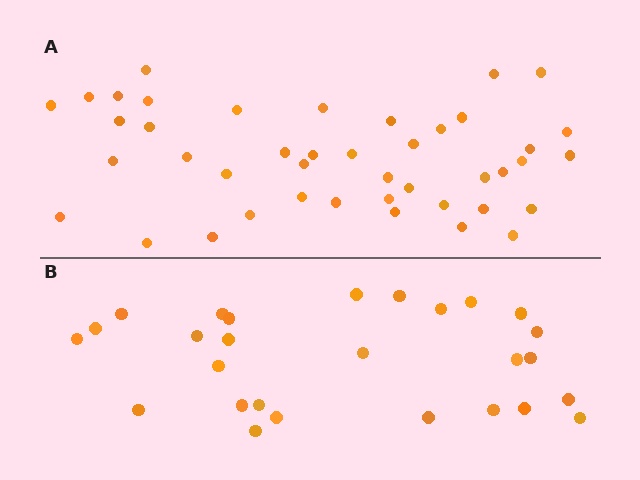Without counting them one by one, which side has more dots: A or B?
Region A (the top region) has more dots.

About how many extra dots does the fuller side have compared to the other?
Region A has approximately 15 more dots than region B.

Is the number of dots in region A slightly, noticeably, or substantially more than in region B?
Region A has substantially more. The ratio is roughly 1.6 to 1.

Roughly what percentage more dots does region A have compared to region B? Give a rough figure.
About 60% more.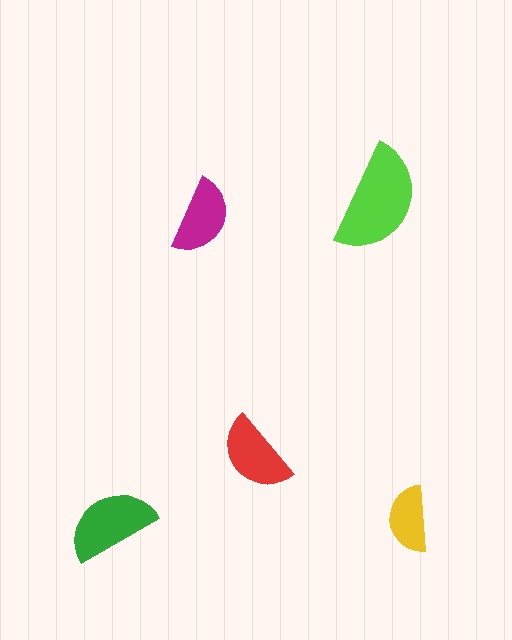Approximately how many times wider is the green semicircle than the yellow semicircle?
About 1.5 times wider.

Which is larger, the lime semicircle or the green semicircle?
The lime one.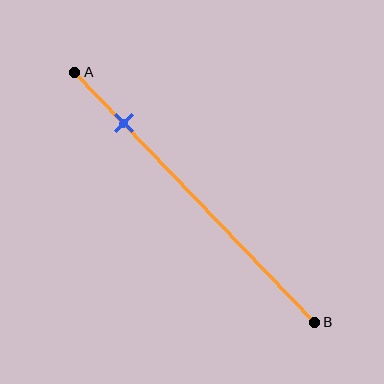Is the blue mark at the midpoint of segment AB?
No, the mark is at about 20% from A, not at the 50% midpoint.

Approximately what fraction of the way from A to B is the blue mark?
The blue mark is approximately 20% of the way from A to B.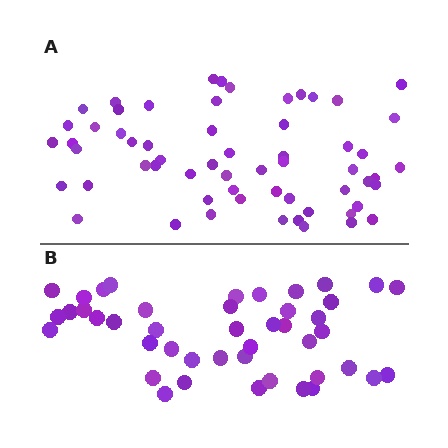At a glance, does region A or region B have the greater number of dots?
Region A (the top region) has more dots.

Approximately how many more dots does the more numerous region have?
Region A has approximately 15 more dots than region B.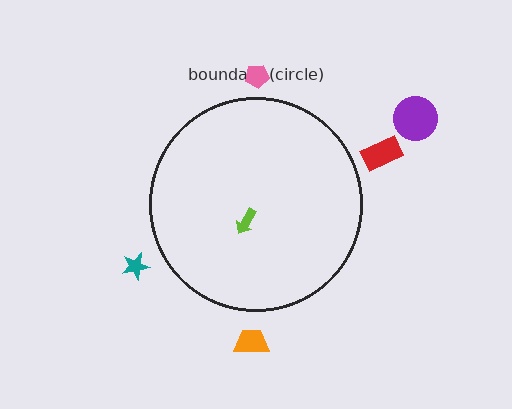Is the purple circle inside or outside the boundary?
Outside.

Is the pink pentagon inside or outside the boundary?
Outside.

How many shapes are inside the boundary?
1 inside, 5 outside.